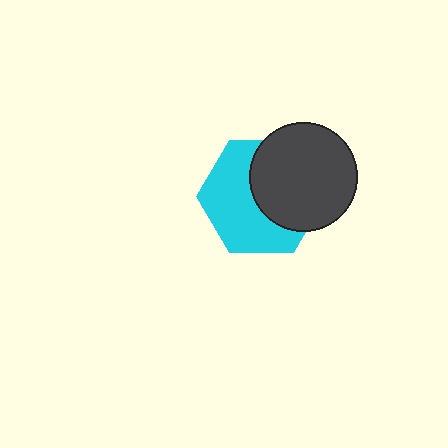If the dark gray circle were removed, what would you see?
You would see the complete cyan hexagon.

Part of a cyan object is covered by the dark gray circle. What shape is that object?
It is a hexagon.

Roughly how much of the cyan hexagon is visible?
About half of it is visible (roughly 54%).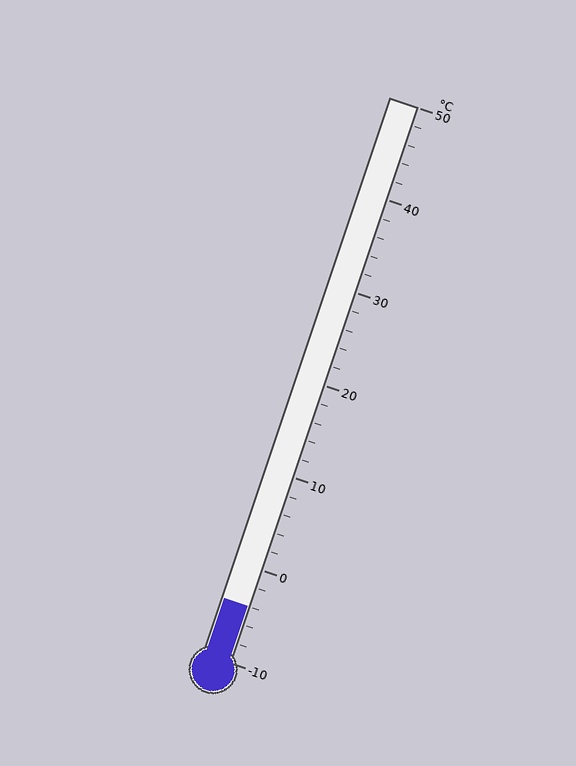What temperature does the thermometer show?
The thermometer shows approximately -4°C.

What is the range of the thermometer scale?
The thermometer scale ranges from -10°C to 50°C.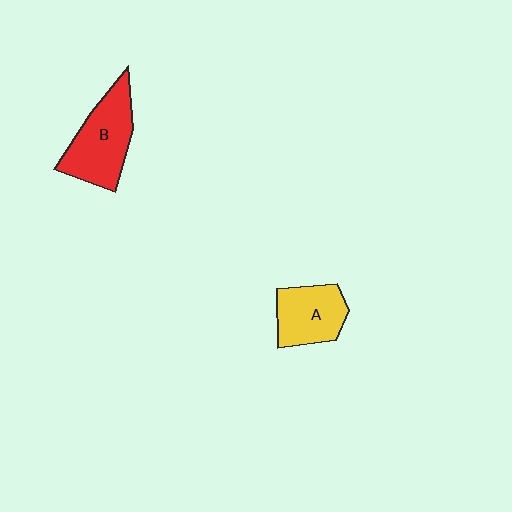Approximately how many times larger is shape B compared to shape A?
Approximately 1.3 times.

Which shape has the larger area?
Shape B (red).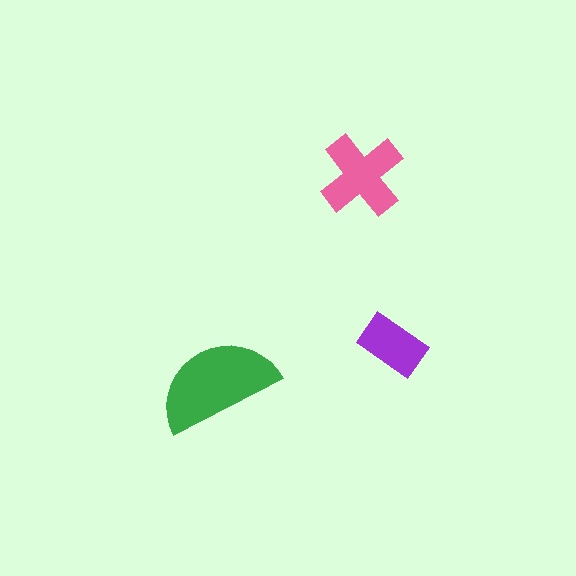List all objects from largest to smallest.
The green semicircle, the pink cross, the purple rectangle.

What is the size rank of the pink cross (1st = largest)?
2nd.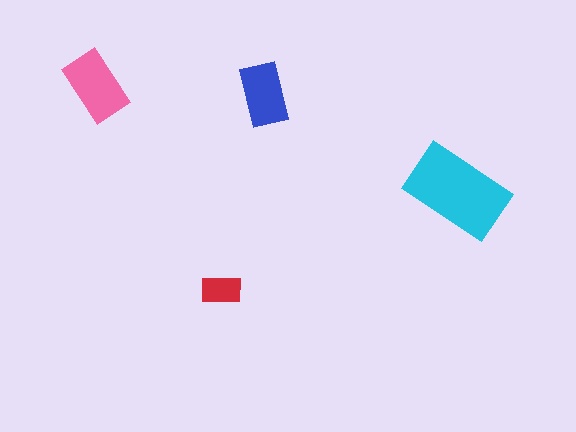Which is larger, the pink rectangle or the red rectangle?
The pink one.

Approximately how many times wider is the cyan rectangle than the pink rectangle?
About 1.5 times wider.